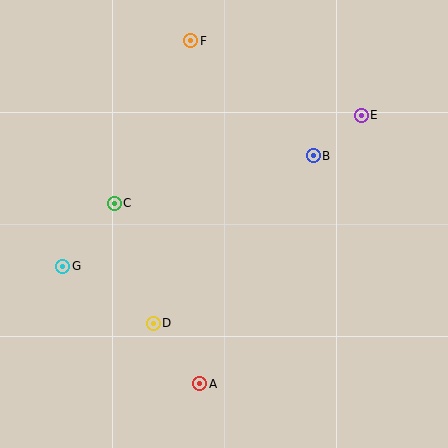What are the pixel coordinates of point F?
Point F is at (191, 41).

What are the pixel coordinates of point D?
Point D is at (153, 323).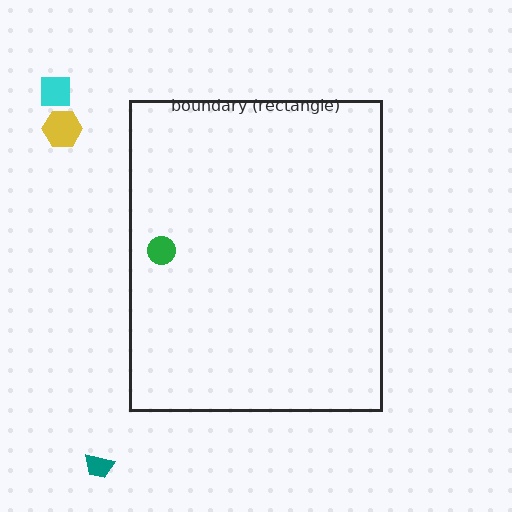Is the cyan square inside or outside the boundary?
Outside.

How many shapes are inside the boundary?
1 inside, 3 outside.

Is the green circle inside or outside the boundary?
Inside.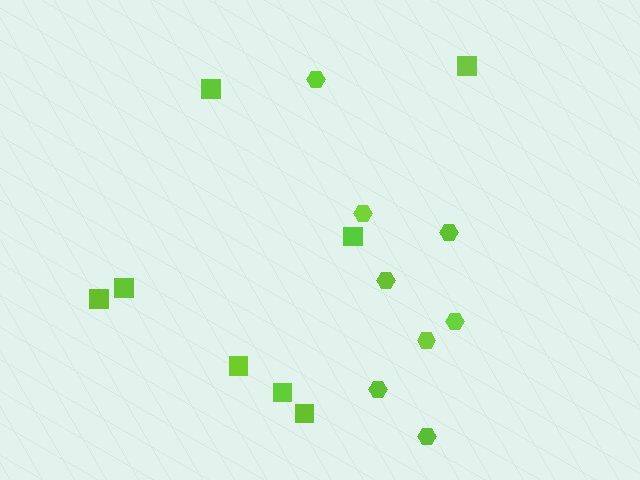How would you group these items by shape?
There are 2 groups: one group of squares (8) and one group of hexagons (8).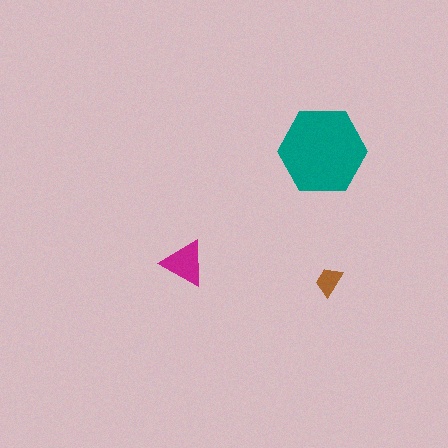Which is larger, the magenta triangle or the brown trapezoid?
The magenta triangle.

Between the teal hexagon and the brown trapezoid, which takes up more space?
The teal hexagon.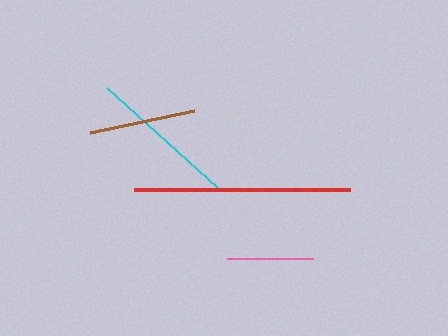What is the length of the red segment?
The red segment is approximately 216 pixels long.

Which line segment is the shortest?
The pink line is the shortest at approximately 87 pixels.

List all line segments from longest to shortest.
From longest to shortest: red, cyan, brown, pink.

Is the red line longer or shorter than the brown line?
The red line is longer than the brown line.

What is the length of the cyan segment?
The cyan segment is approximately 149 pixels long.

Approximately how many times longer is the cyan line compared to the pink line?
The cyan line is approximately 1.7 times the length of the pink line.